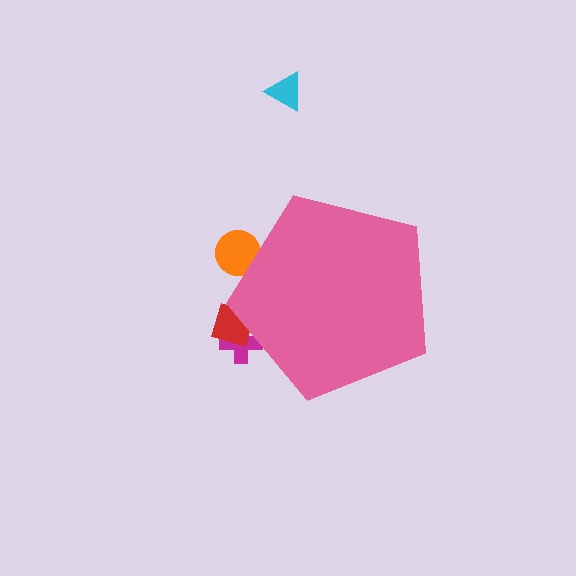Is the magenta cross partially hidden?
Yes, the magenta cross is partially hidden behind the pink pentagon.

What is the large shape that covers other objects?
A pink pentagon.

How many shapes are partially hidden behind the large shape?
3 shapes are partially hidden.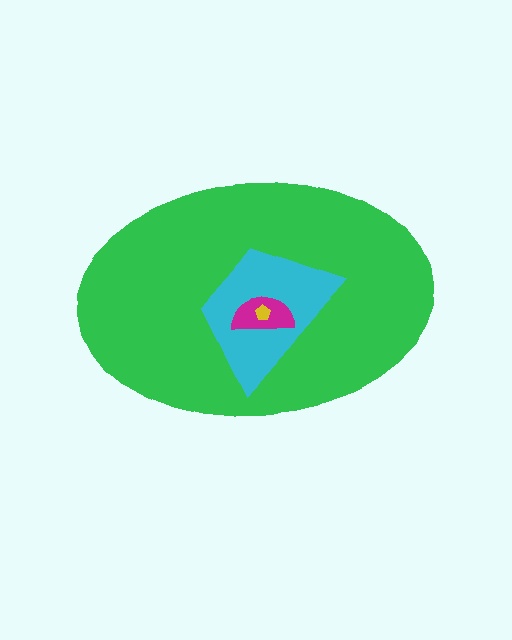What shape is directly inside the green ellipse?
The cyan trapezoid.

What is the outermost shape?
The green ellipse.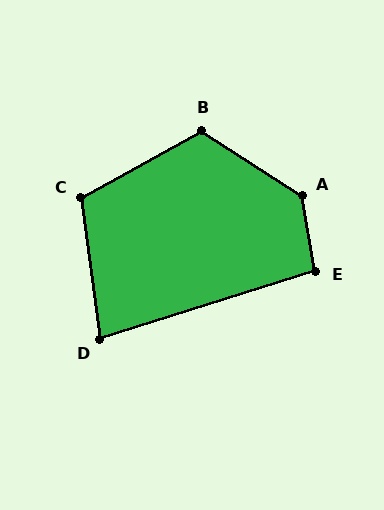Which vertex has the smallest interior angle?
D, at approximately 80 degrees.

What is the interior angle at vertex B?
Approximately 118 degrees (obtuse).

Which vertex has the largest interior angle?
A, at approximately 133 degrees.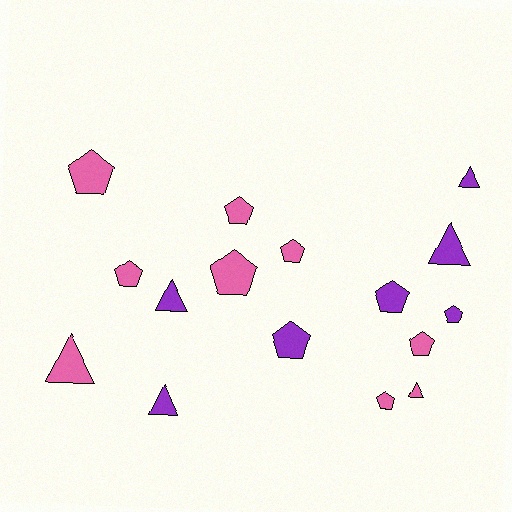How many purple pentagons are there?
There are 3 purple pentagons.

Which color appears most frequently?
Pink, with 9 objects.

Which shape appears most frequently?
Pentagon, with 10 objects.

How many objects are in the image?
There are 16 objects.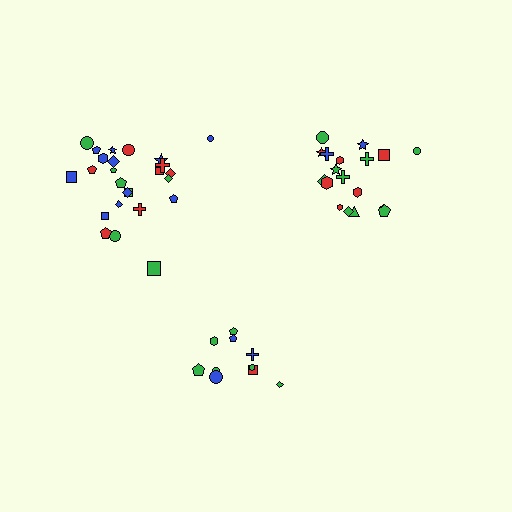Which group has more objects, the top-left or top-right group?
The top-left group.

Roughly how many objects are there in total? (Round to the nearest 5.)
Roughly 55 objects in total.